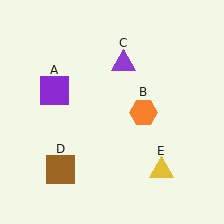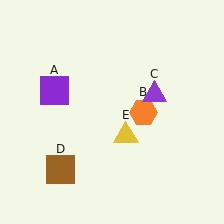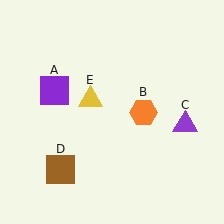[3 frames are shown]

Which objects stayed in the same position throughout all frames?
Purple square (object A) and orange hexagon (object B) and brown square (object D) remained stationary.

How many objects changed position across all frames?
2 objects changed position: purple triangle (object C), yellow triangle (object E).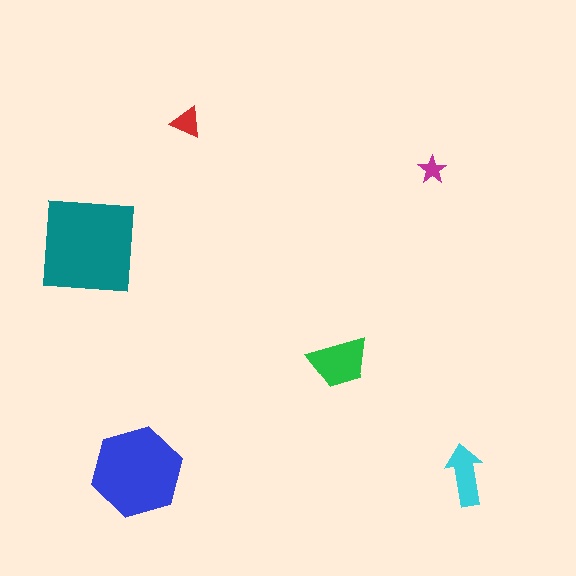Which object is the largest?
The teal square.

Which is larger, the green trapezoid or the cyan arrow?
The green trapezoid.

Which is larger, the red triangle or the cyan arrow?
The cyan arrow.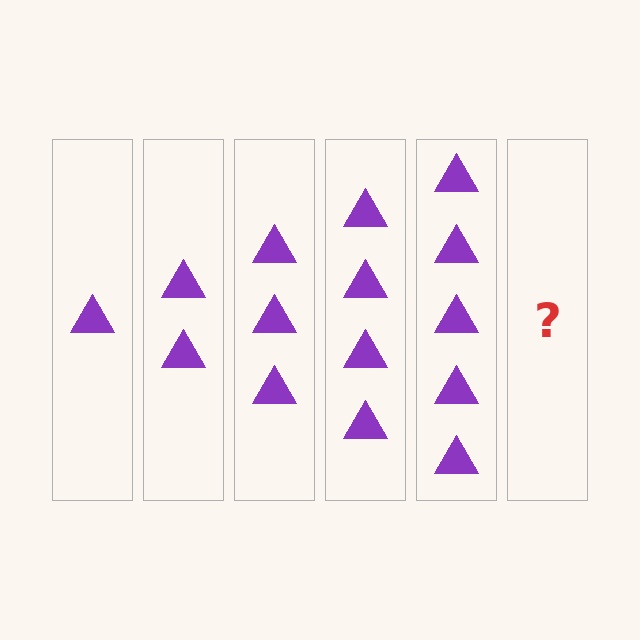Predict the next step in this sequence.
The next step is 6 triangles.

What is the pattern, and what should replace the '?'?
The pattern is that each step adds one more triangle. The '?' should be 6 triangles.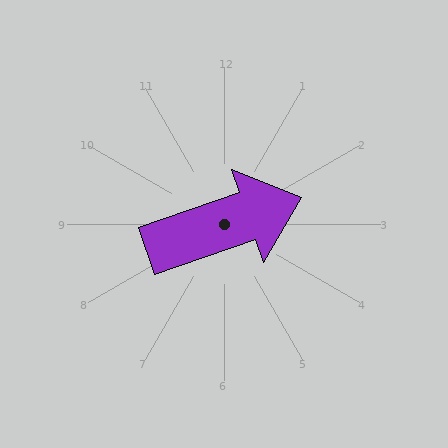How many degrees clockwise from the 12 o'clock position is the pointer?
Approximately 71 degrees.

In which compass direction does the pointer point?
East.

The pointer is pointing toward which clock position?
Roughly 2 o'clock.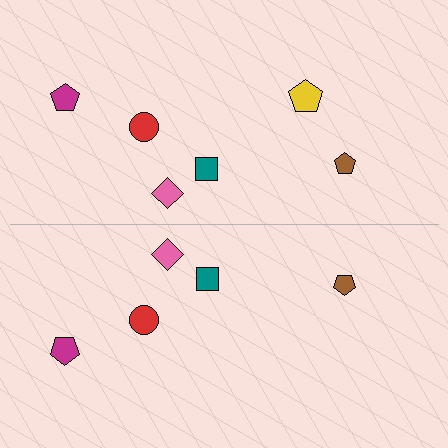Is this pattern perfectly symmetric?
No, the pattern is not perfectly symmetric. A yellow pentagon is missing from the bottom side.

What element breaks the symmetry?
A yellow pentagon is missing from the bottom side.